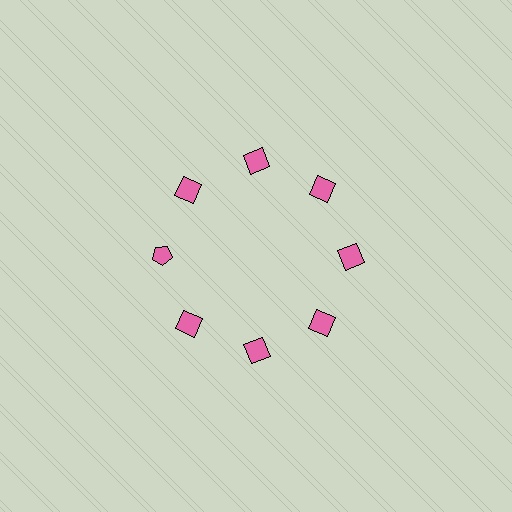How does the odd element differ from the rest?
It has a different shape: pentagon instead of square.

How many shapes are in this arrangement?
There are 8 shapes arranged in a ring pattern.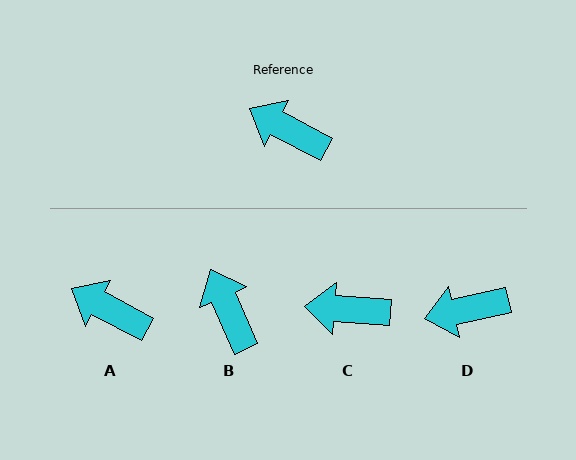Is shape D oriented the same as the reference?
No, it is off by about 41 degrees.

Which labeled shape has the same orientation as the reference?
A.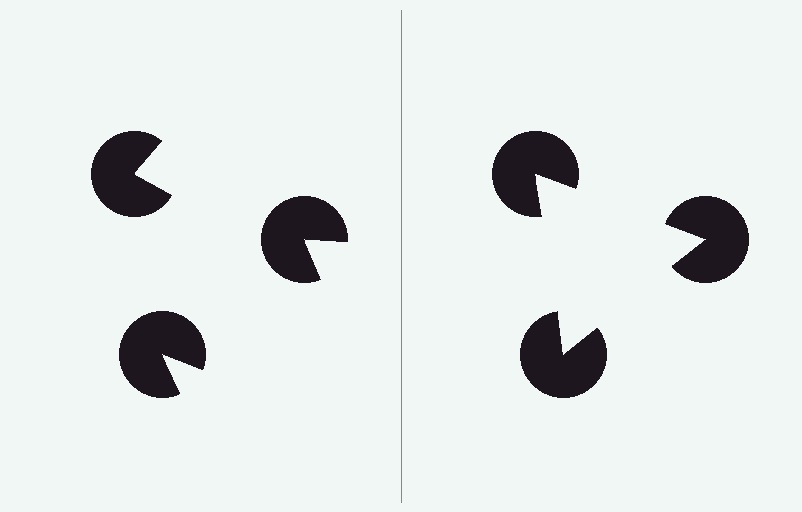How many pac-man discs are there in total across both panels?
6 — 3 on each side.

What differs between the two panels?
The pac-man discs are positioned identically on both sides; only the wedge orientations differ. On the right they align to a triangle; on the left they are misaligned.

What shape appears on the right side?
An illusory triangle.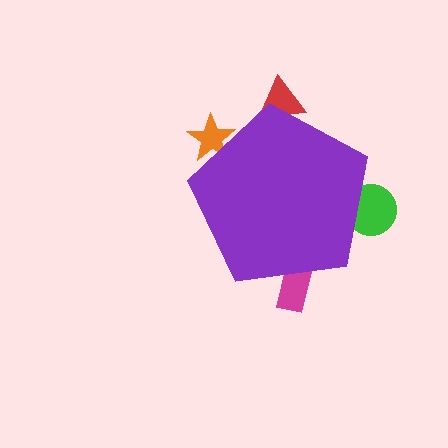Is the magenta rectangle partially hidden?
Yes, the magenta rectangle is partially hidden behind the purple pentagon.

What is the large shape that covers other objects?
A purple pentagon.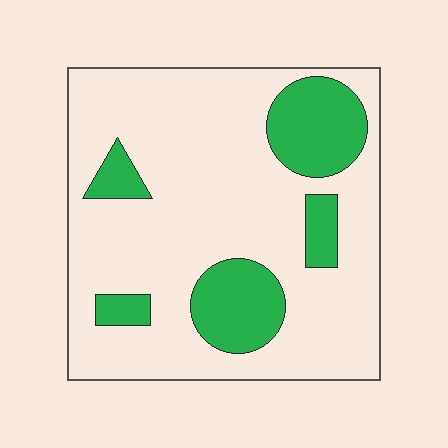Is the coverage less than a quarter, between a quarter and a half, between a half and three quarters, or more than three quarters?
Less than a quarter.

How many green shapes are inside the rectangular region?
5.